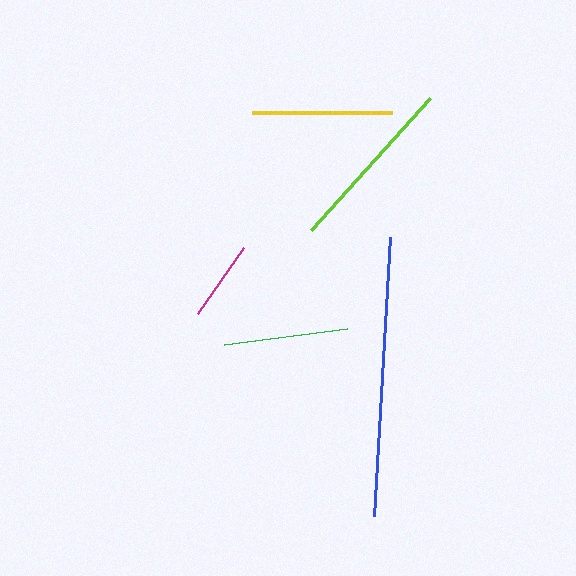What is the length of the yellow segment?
The yellow segment is approximately 140 pixels long.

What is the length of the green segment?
The green segment is approximately 125 pixels long.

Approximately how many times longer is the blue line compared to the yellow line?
The blue line is approximately 2.0 times the length of the yellow line.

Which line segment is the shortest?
The magenta line is the shortest at approximately 81 pixels.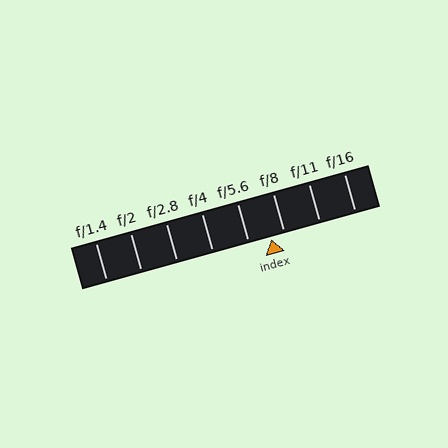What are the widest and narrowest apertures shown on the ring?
The widest aperture shown is f/1.4 and the narrowest is f/16.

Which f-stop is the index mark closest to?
The index mark is closest to f/8.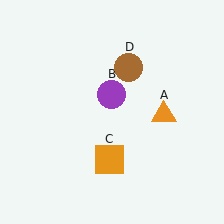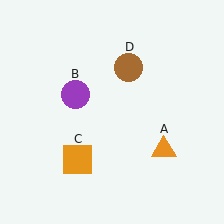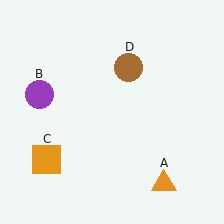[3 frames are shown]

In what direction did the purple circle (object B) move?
The purple circle (object B) moved left.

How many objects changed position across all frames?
3 objects changed position: orange triangle (object A), purple circle (object B), orange square (object C).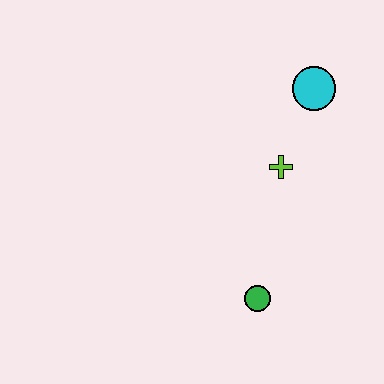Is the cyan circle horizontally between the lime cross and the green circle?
No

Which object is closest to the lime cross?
The cyan circle is closest to the lime cross.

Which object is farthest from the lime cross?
The green circle is farthest from the lime cross.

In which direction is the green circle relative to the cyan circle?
The green circle is below the cyan circle.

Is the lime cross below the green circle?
No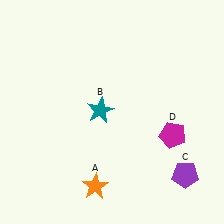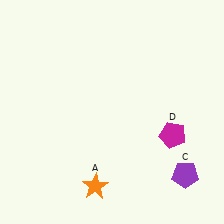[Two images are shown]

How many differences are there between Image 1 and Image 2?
There is 1 difference between the two images.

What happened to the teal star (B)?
The teal star (B) was removed in Image 2. It was in the top-left area of Image 1.